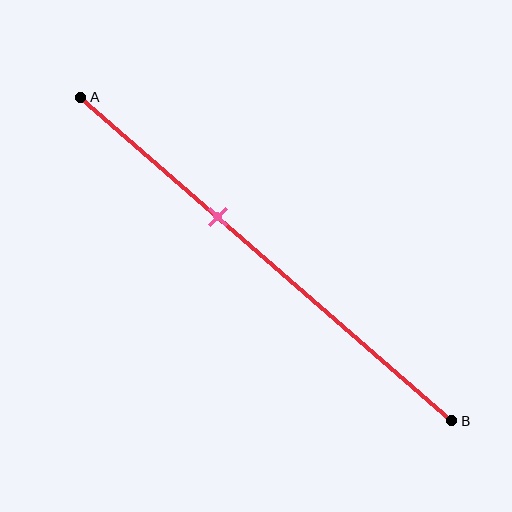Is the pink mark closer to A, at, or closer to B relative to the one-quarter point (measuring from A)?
The pink mark is closer to point B than the one-quarter point of segment AB.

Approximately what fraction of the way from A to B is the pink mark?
The pink mark is approximately 35% of the way from A to B.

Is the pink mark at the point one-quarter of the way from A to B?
No, the mark is at about 35% from A, not at the 25% one-quarter point.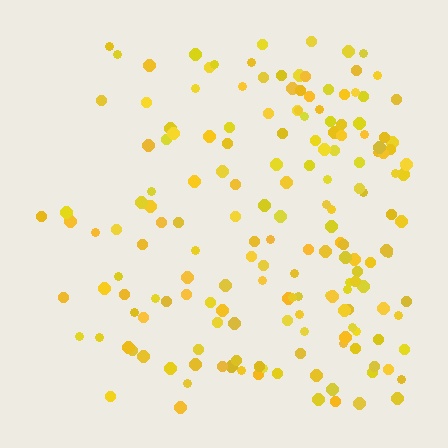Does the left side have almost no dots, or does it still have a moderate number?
Still a moderate number, just noticeably fewer than the right.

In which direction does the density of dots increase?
From left to right, with the right side densest.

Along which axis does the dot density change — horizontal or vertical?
Horizontal.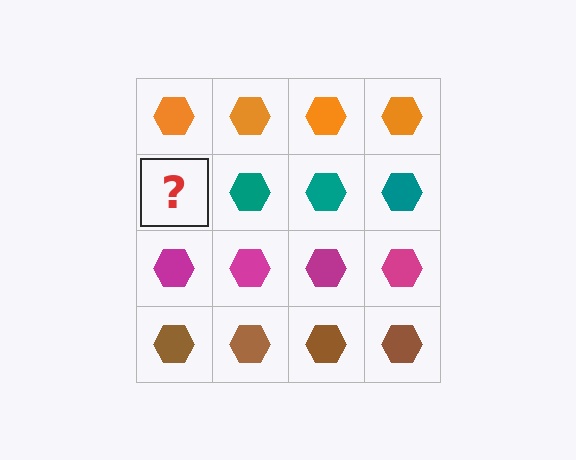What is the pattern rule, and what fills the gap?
The rule is that each row has a consistent color. The gap should be filled with a teal hexagon.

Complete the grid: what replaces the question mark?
The question mark should be replaced with a teal hexagon.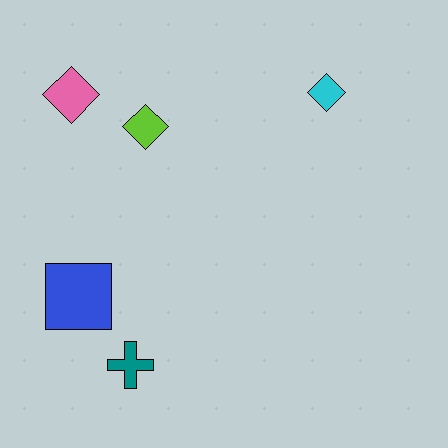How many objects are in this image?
There are 5 objects.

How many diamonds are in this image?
There are 3 diamonds.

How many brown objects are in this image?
There are no brown objects.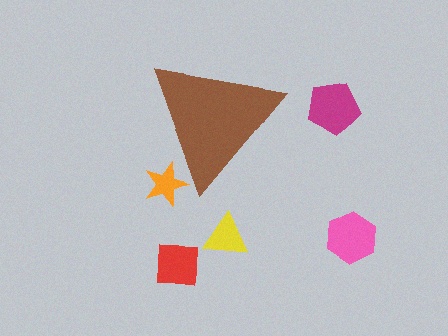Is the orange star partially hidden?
Yes, the orange star is partially hidden behind the brown triangle.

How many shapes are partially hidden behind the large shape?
1 shape is partially hidden.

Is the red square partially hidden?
No, the red square is fully visible.